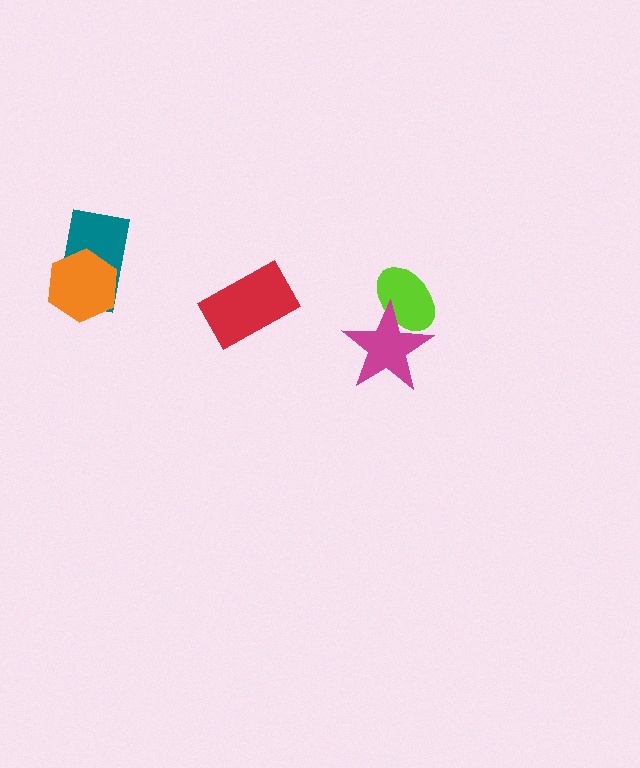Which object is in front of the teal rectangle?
The orange hexagon is in front of the teal rectangle.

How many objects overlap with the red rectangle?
0 objects overlap with the red rectangle.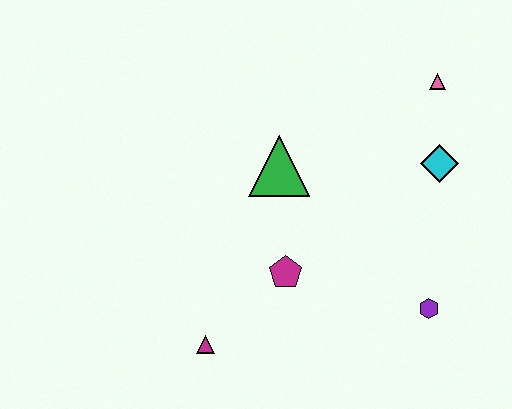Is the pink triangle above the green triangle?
Yes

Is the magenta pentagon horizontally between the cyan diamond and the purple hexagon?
No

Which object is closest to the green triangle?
The magenta pentagon is closest to the green triangle.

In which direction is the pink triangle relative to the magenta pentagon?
The pink triangle is above the magenta pentagon.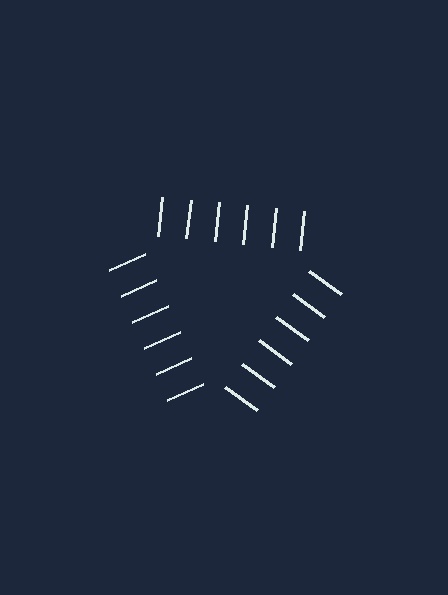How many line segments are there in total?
18 — 6 along each of the 3 edges.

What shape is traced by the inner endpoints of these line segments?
An illusory triangle — the line segments terminate on its edges but no continuous stroke is drawn.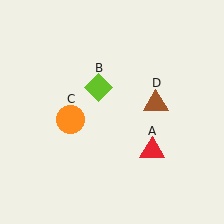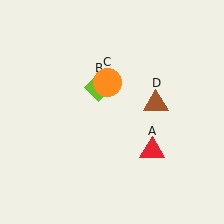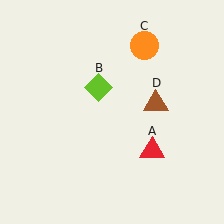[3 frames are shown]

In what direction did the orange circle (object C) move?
The orange circle (object C) moved up and to the right.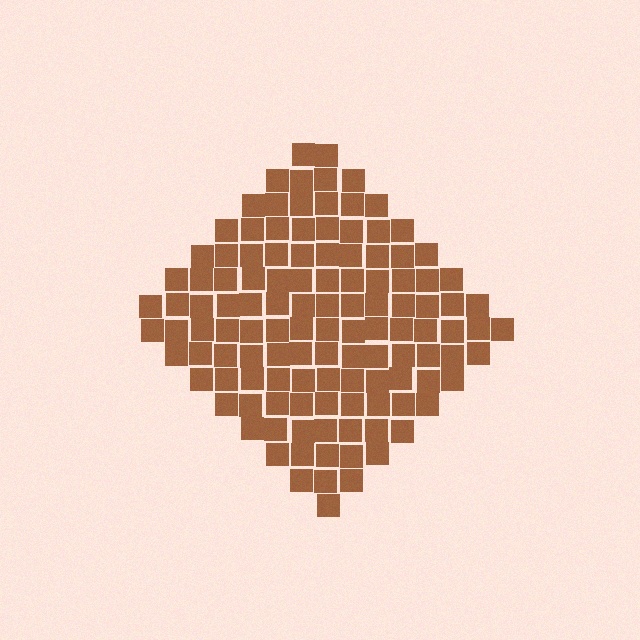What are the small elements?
The small elements are squares.